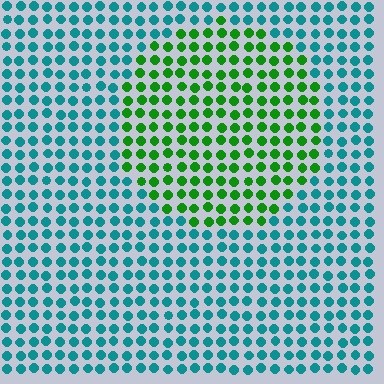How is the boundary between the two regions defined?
The boundary is defined purely by a slight shift in hue (about 60 degrees). Spacing, size, and orientation are identical on both sides.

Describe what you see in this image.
The image is filled with small teal elements in a uniform arrangement. A circle-shaped region is visible where the elements are tinted to a slightly different hue, forming a subtle color boundary.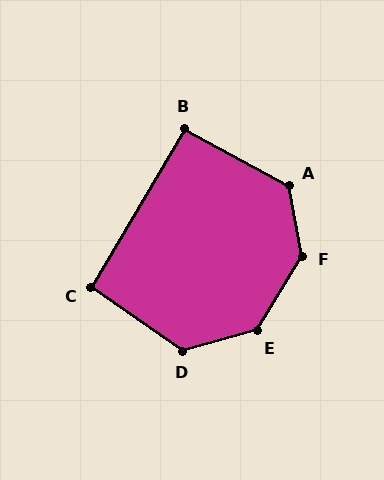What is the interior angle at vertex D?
Approximately 130 degrees (obtuse).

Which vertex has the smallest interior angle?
B, at approximately 92 degrees.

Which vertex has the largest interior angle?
F, at approximately 138 degrees.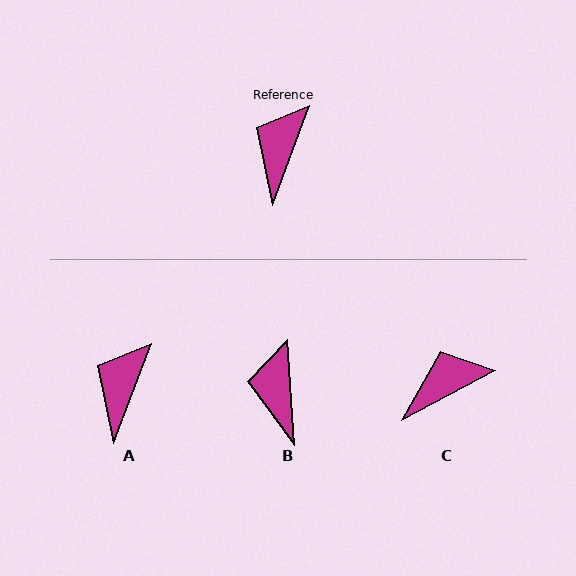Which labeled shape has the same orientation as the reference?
A.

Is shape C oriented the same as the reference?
No, it is off by about 41 degrees.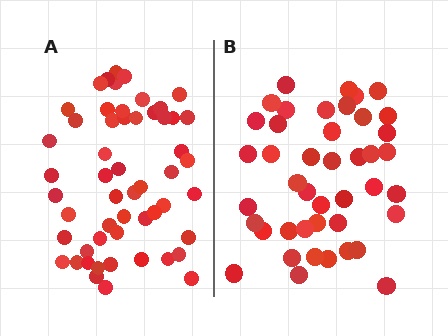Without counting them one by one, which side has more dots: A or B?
Region A (the left region) has more dots.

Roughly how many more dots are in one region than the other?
Region A has roughly 12 or so more dots than region B.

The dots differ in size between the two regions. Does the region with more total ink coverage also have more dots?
No. Region B has more total ink coverage because its dots are larger, but region A actually contains more individual dots. Total area can be misleading — the number of items is what matters here.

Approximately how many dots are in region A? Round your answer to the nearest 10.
About 50 dots. (The exact count is 54, which rounds to 50.)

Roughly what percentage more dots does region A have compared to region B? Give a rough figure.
About 25% more.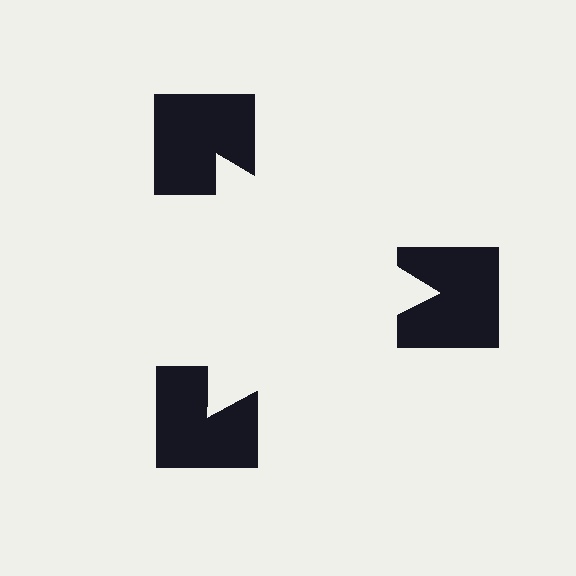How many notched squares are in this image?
There are 3 — one at each vertex of the illusory triangle.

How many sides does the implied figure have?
3 sides.